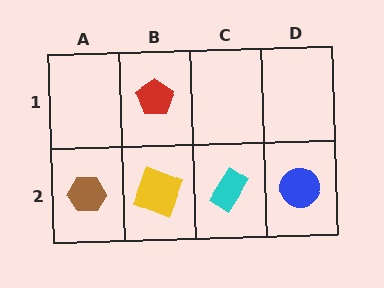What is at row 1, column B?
A red pentagon.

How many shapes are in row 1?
1 shape.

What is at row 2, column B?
A yellow square.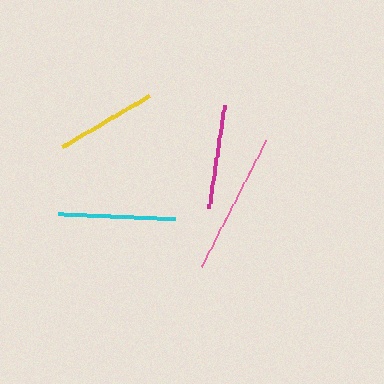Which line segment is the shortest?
The yellow line is the shortest at approximately 101 pixels.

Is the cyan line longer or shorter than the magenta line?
The cyan line is longer than the magenta line.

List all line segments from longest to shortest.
From longest to shortest: pink, cyan, magenta, yellow.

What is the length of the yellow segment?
The yellow segment is approximately 101 pixels long.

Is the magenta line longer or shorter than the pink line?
The pink line is longer than the magenta line.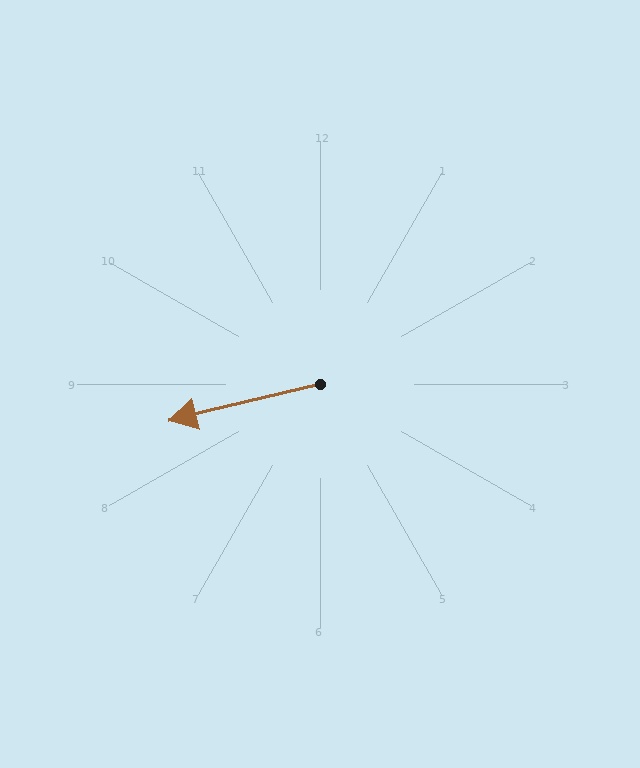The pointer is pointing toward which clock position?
Roughly 9 o'clock.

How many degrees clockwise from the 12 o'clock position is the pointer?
Approximately 256 degrees.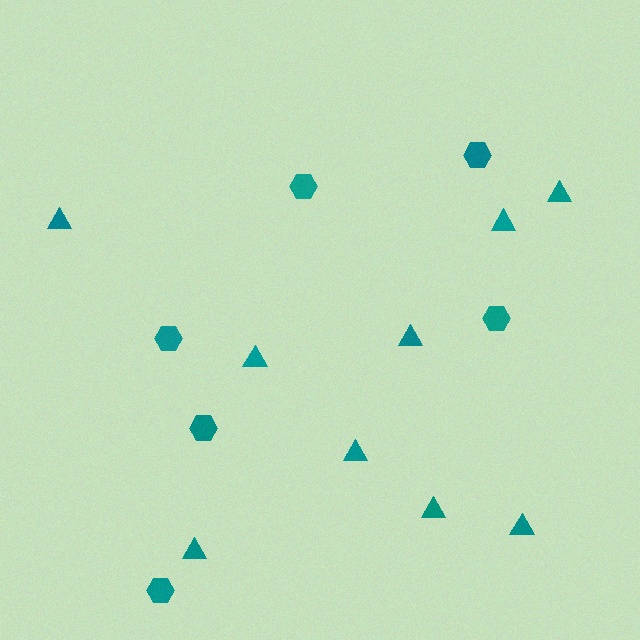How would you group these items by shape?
There are 2 groups: one group of hexagons (6) and one group of triangles (9).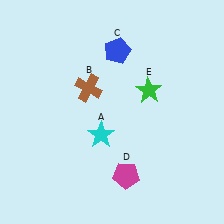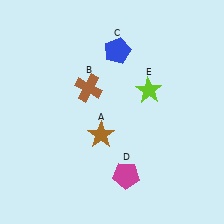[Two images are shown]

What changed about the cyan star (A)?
In Image 1, A is cyan. In Image 2, it changed to brown.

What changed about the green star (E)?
In Image 1, E is green. In Image 2, it changed to lime.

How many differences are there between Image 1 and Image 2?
There are 2 differences between the two images.